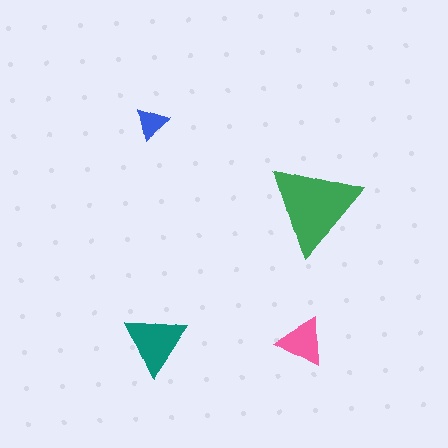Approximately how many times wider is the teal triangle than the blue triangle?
About 2 times wider.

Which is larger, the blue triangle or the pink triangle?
The pink one.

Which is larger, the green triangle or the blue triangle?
The green one.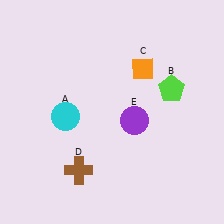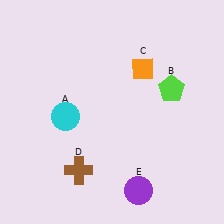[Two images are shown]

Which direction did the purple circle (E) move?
The purple circle (E) moved down.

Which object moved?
The purple circle (E) moved down.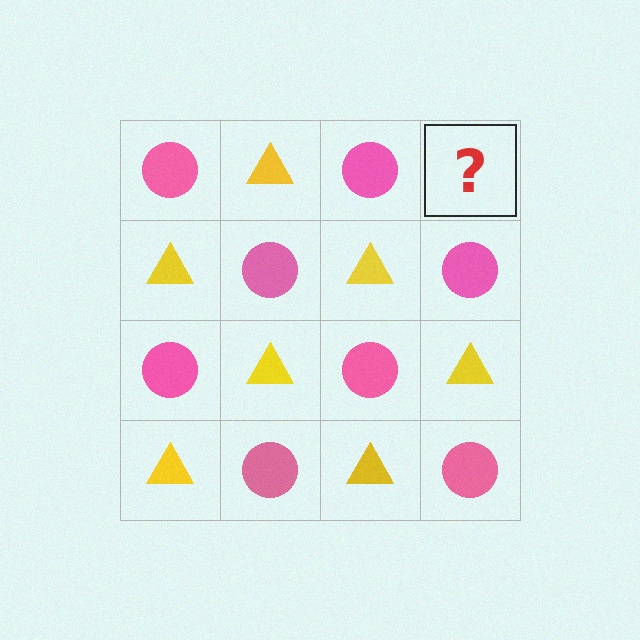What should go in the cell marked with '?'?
The missing cell should contain a yellow triangle.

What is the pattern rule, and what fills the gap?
The rule is that it alternates pink circle and yellow triangle in a checkerboard pattern. The gap should be filled with a yellow triangle.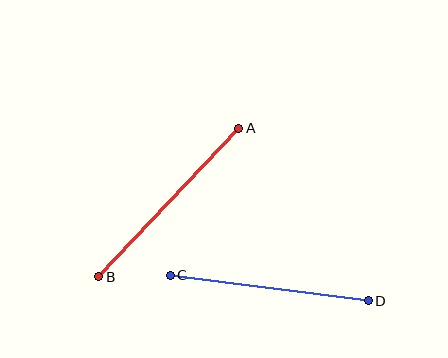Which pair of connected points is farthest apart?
Points A and B are farthest apart.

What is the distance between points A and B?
The distance is approximately 204 pixels.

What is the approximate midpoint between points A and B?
The midpoint is at approximately (169, 202) pixels.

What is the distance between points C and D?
The distance is approximately 200 pixels.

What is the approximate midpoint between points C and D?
The midpoint is at approximately (269, 288) pixels.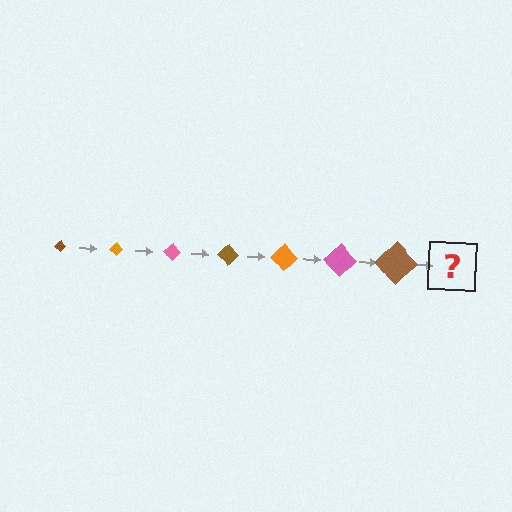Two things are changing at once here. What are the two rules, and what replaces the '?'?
The two rules are that the diamond grows larger each step and the color cycles through brown, orange, and pink. The '?' should be an orange diamond, larger than the previous one.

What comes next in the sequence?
The next element should be an orange diamond, larger than the previous one.